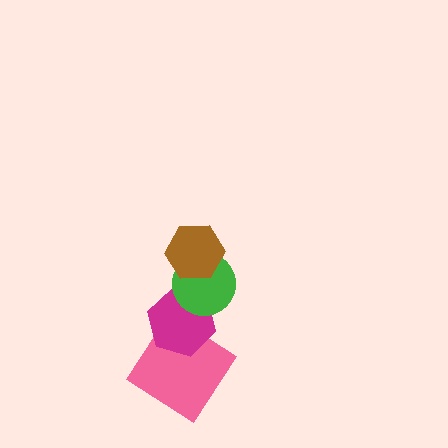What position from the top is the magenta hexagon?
The magenta hexagon is 3rd from the top.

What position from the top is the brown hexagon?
The brown hexagon is 1st from the top.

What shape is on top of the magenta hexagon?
The green circle is on top of the magenta hexagon.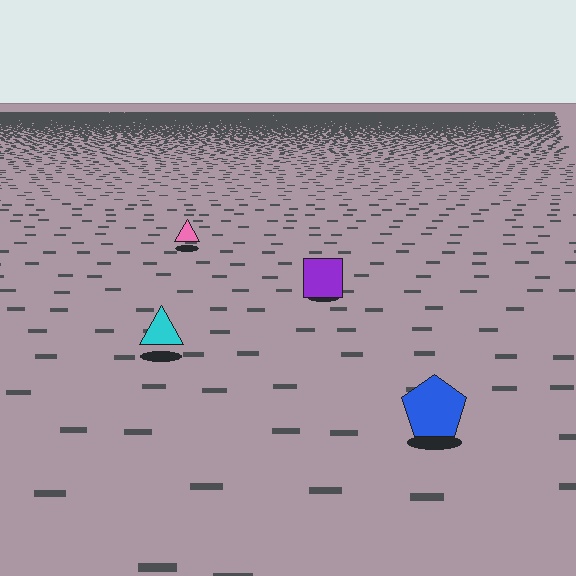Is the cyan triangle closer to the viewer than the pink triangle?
Yes. The cyan triangle is closer — you can tell from the texture gradient: the ground texture is coarser near it.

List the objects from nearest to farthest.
From nearest to farthest: the blue pentagon, the cyan triangle, the purple square, the pink triangle.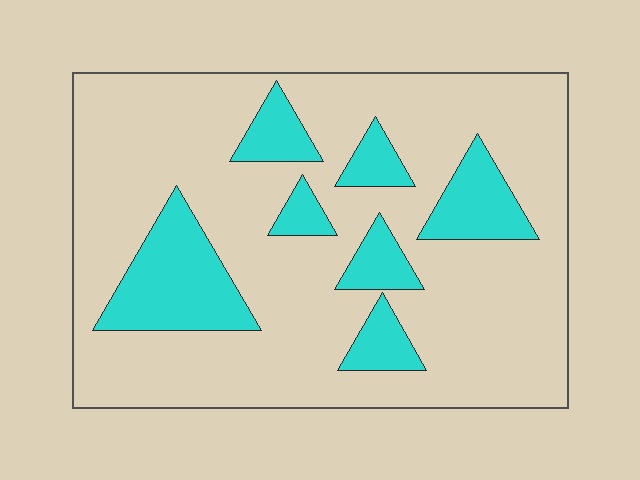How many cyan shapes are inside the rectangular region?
7.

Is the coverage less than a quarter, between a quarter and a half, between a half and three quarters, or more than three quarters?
Less than a quarter.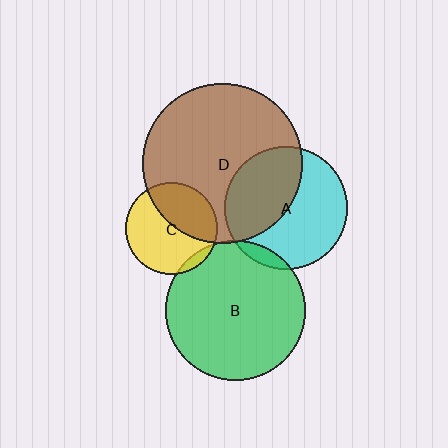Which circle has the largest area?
Circle D (brown).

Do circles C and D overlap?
Yes.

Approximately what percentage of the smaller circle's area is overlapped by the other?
Approximately 40%.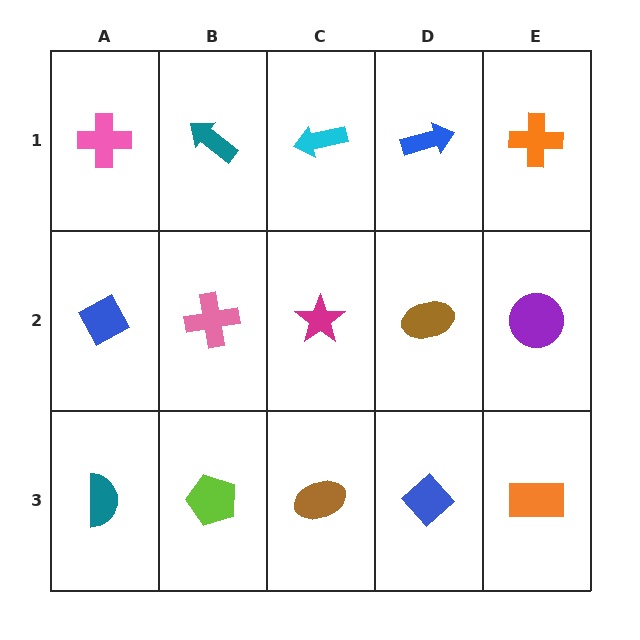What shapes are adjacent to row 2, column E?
An orange cross (row 1, column E), an orange rectangle (row 3, column E), a brown ellipse (row 2, column D).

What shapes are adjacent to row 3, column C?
A magenta star (row 2, column C), a lime pentagon (row 3, column B), a blue diamond (row 3, column D).